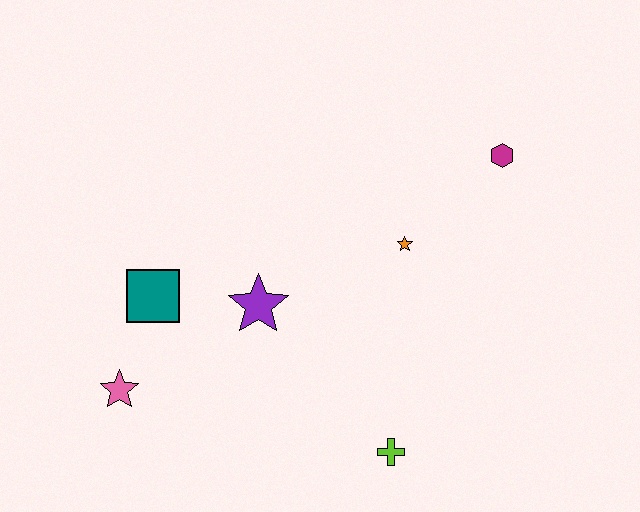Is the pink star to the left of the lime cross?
Yes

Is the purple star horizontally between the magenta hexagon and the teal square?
Yes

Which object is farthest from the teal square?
The magenta hexagon is farthest from the teal square.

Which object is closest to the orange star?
The magenta hexagon is closest to the orange star.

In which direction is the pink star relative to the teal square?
The pink star is below the teal square.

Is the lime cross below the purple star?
Yes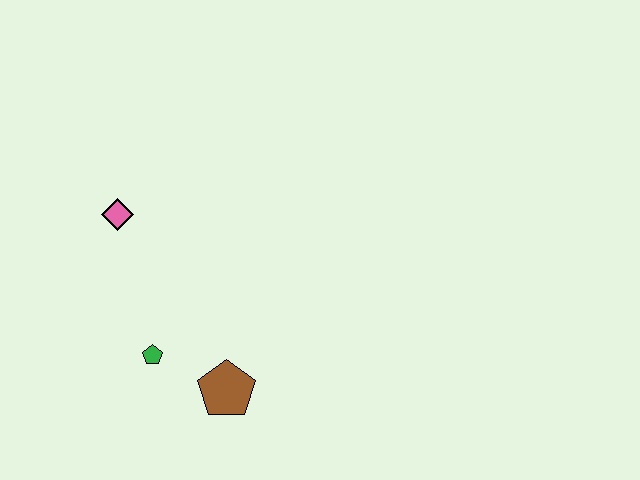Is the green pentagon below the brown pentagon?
No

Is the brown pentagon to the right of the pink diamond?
Yes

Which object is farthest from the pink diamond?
The brown pentagon is farthest from the pink diamond.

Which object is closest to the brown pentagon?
The green pentagon is closest to the brown pentagon.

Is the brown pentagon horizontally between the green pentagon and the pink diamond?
No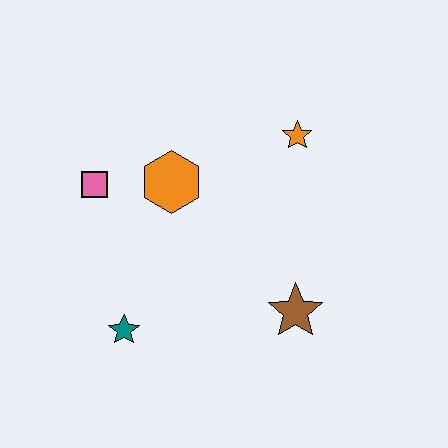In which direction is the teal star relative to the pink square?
The teal star is below the pink square.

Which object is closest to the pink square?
The orange hexagon is closest to the pink square.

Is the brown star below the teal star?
No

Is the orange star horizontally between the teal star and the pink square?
No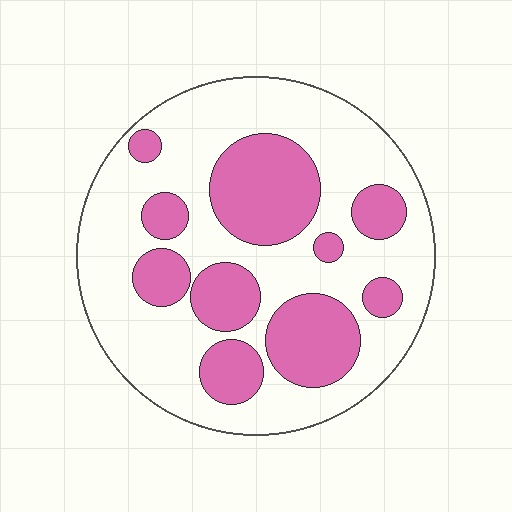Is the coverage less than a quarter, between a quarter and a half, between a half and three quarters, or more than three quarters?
Between a quarter and a half.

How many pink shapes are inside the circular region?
10.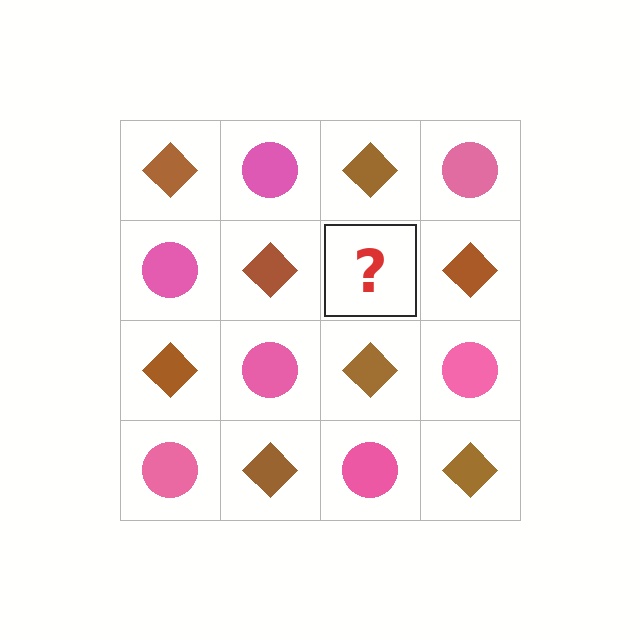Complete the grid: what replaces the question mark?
The question mark should be replaced with a pink circle.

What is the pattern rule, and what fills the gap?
The rule is that it alternates brown diamond and pink circle in a checkerboard pattern. The gap should be filled with a pink circle.